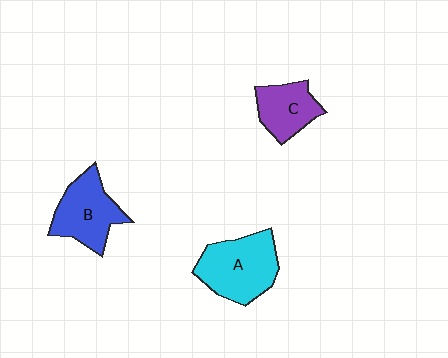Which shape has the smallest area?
Shape C (purple).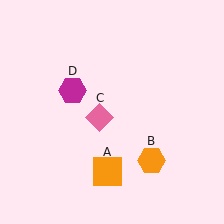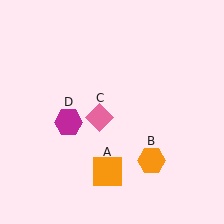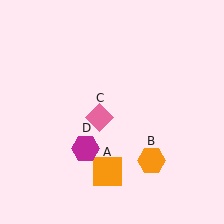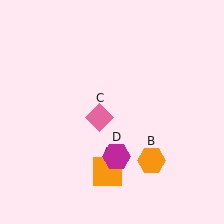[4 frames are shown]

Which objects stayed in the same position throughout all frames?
Orange square (object A) and orange hexagon (object B) and pink diamond (object C) remained stationary.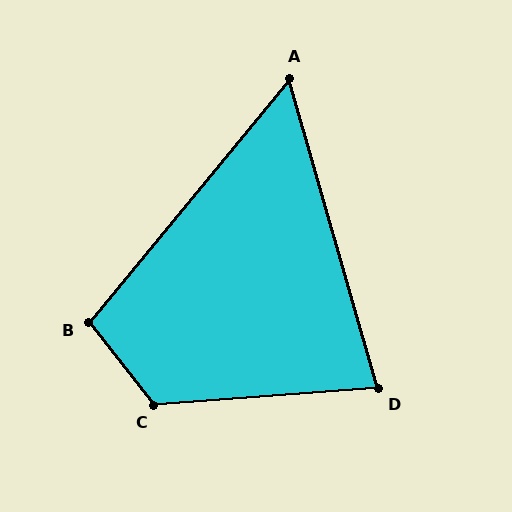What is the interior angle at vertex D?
Approximately 78 degrees (acute).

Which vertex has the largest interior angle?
C, at approximately 124 degrees.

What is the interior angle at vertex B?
Approximately 102 degrees (obtuse).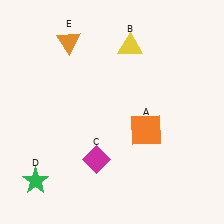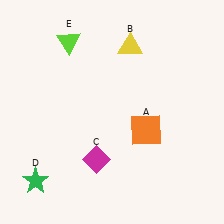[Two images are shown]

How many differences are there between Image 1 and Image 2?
There is 1 difference between the two images.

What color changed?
The triangle (E) changed from orange in Image 1 to lime in Image 2.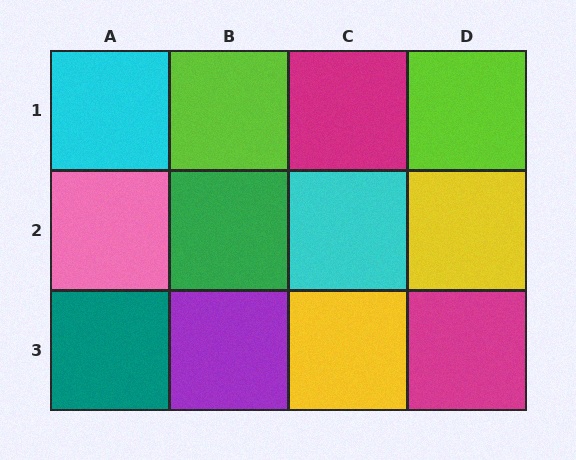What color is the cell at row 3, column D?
Magenta.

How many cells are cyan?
2 cells are cyan.